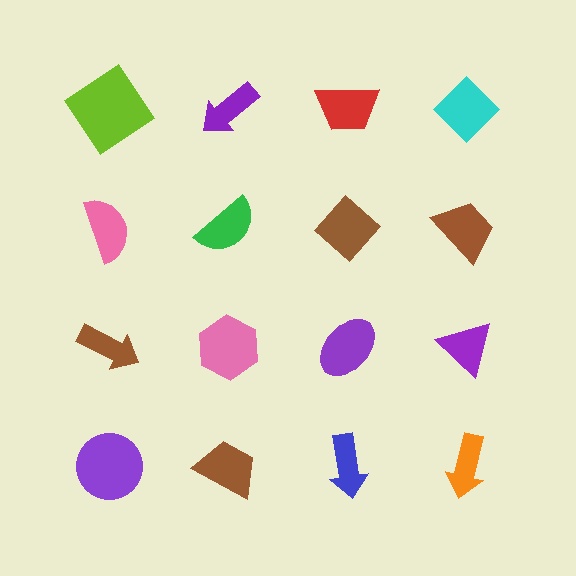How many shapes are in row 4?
4 shapes.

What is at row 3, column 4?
A purple triangle.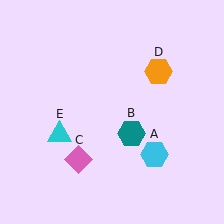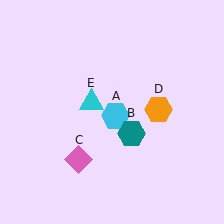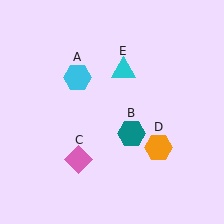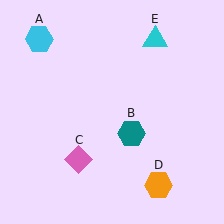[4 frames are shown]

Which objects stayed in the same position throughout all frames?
Teal hexagon (object B) and pink diamond (object C) remained stationary.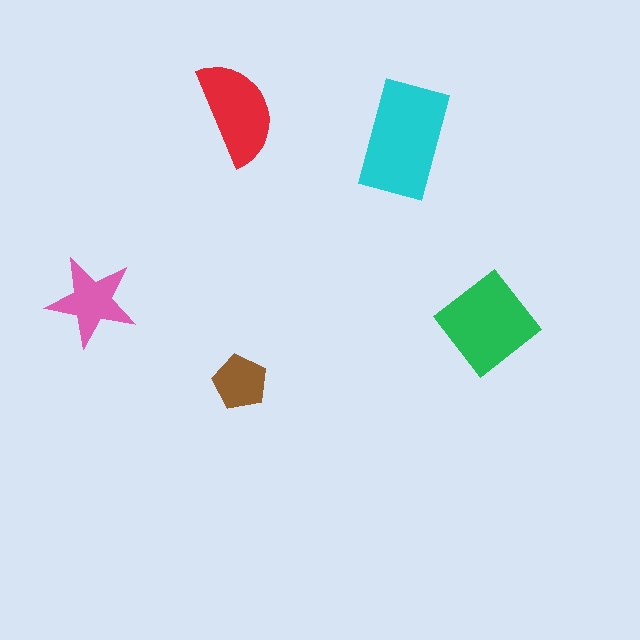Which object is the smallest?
The brown pentagon.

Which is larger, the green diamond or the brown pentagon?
The green diamond.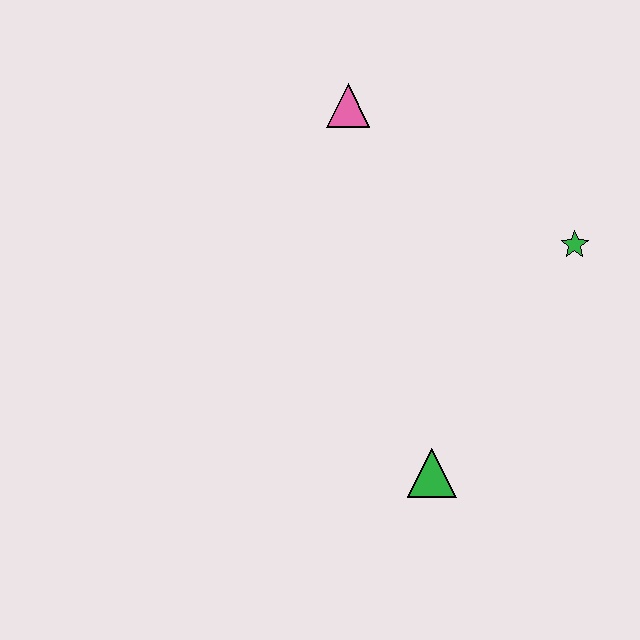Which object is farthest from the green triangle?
The pink triangle is farthest from the green triangle.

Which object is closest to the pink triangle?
The green star is closest to the pink triangle.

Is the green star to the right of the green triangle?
Yes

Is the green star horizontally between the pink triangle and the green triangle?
No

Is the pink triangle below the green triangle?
No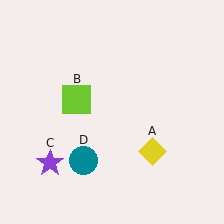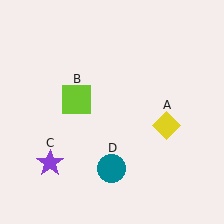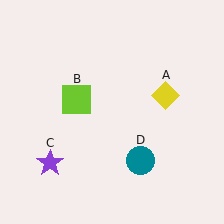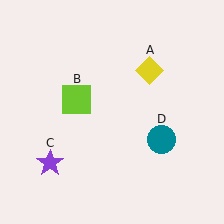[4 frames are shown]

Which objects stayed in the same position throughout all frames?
Lime square (object B) and purple star (object C) remained stationary.